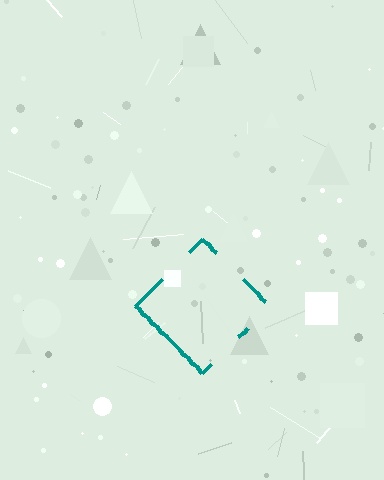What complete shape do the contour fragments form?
The contour fragments form a diamond.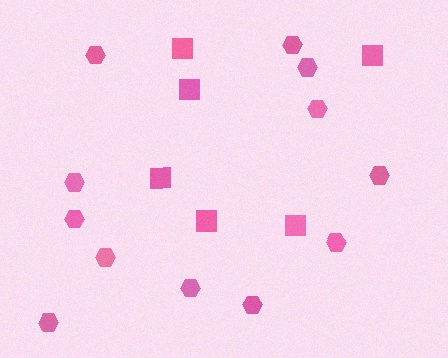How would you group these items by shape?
There are 2 groups: one group of squares (6) and one group of hexagons (12).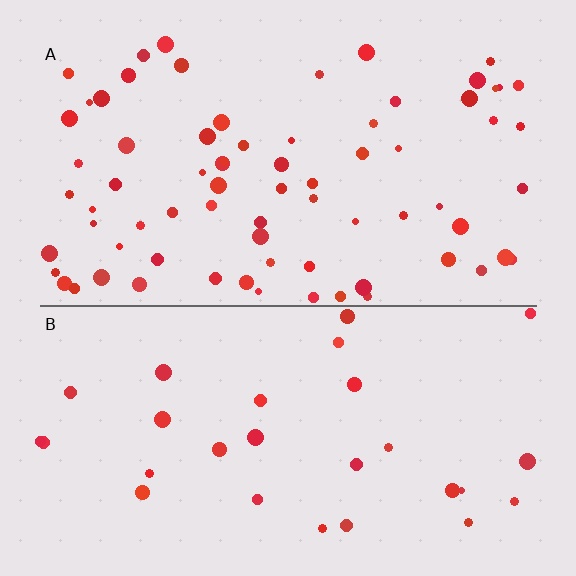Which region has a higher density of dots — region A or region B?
A (the top).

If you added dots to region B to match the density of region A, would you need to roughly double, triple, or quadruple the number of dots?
Approximately triple.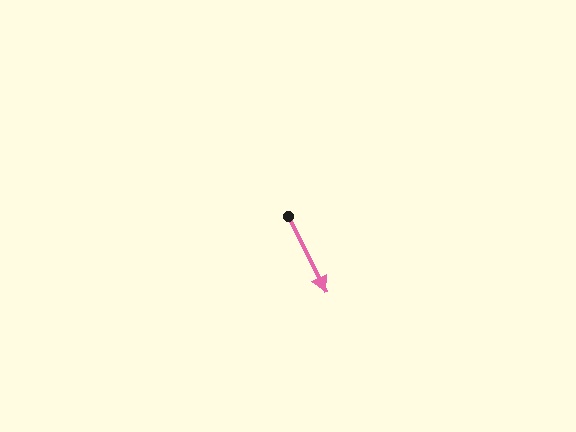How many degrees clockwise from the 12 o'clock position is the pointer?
Approximately 153 degrees.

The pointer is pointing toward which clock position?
Roughly 5 o'clock.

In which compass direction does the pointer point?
Southeast.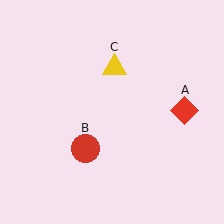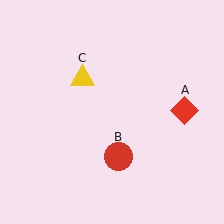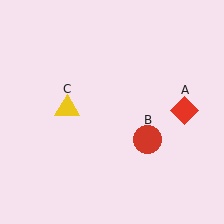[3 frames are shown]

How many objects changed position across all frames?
2 objects changed position: red circle (object B), yellow triangle (object C).